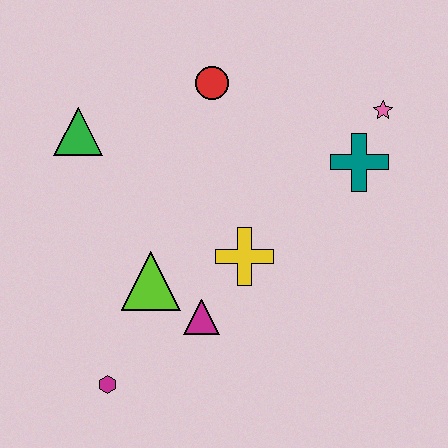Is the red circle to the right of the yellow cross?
No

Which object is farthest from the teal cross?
The magenta hexagon is farthest from the teal cross.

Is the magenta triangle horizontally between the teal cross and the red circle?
No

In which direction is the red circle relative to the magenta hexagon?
The red circle is above the magenta hexagon.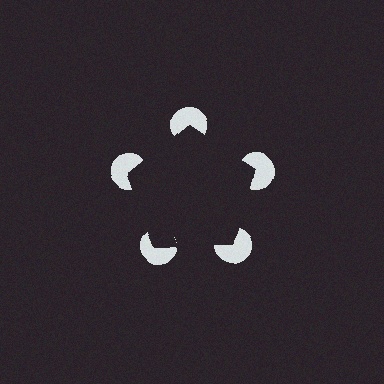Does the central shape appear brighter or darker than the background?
It typically appears slightly darker than the background, even though no actual brightness change is drawn.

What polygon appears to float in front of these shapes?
An illusory pentagon — its edges are inferred from the aligned wedge cuts in the pac-man discs, not physically drawn.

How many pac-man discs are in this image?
There are 5 — one at each vertex of the illusory pentagon.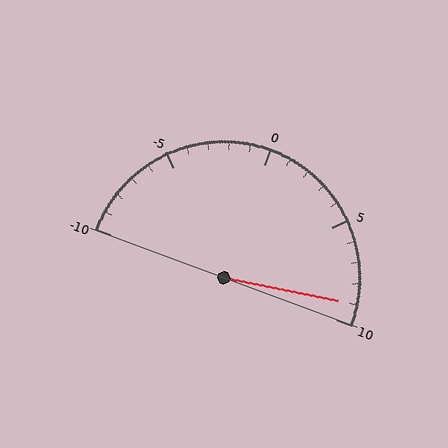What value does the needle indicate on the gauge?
The needle indicates approximately 9.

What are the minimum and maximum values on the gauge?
The gauge ranges from -10 to 10.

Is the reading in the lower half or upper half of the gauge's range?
The reading is in the upper half of the range (-10 to 10).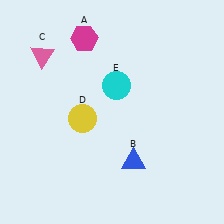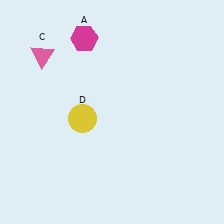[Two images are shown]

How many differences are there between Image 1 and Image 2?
There are 2 differences between the two images.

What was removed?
The cyan circle (E), the blue triangle (B) were removed in Image 2.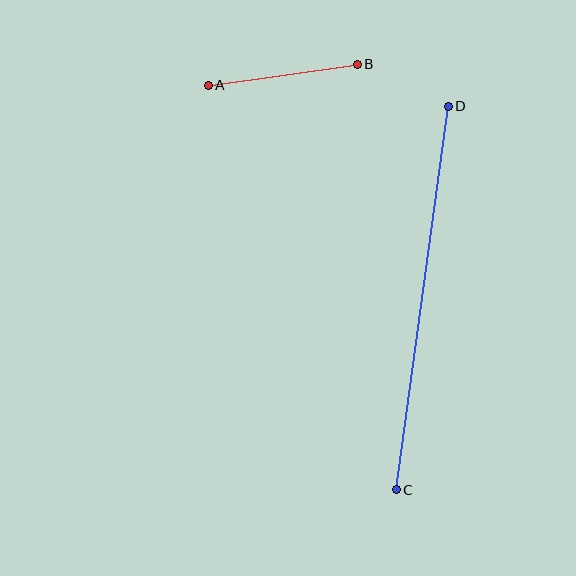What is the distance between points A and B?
The distance is approximately 151 pixels.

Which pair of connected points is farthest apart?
Points C and D are farthest apart.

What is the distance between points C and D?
The distance is approximately 387 pixels.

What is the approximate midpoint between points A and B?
The midpoint is at approximately (283, 75) pixels.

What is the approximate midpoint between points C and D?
The midpoint is at approximately (422, 298) pixels.